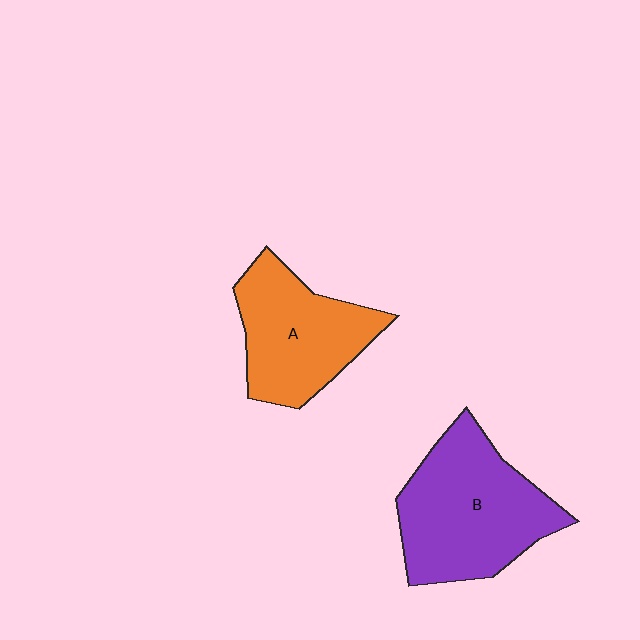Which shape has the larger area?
Shape B (purple).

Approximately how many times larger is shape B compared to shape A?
Approximately 1.3 times.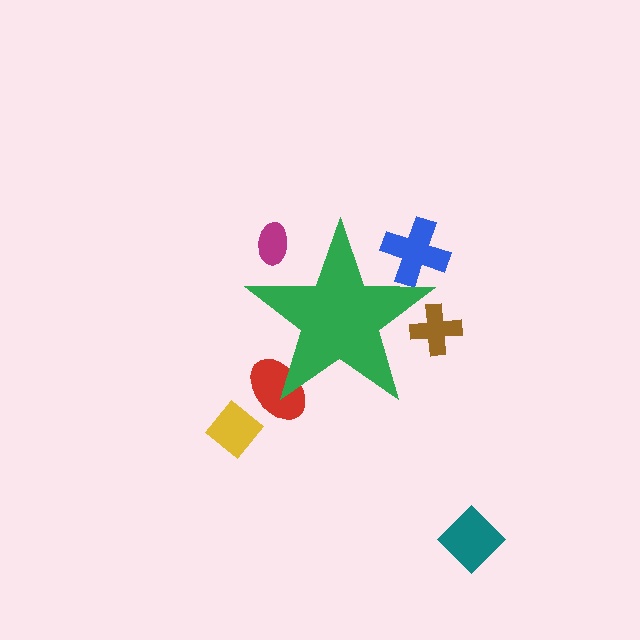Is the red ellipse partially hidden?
Yes, the red ellipse is partially hidden behind the green star.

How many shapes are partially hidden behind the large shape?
4 shapes are partially hidden.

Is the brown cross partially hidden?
Yes, the brown cross is partially hidden behind the green star.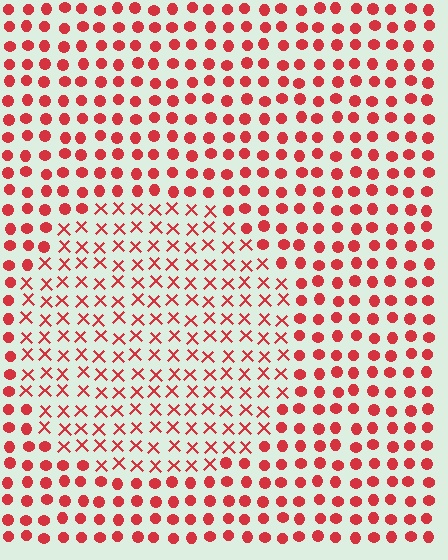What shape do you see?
I see a circle.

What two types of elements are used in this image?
The image uses X marks inside the circle region and circles outside it.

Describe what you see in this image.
The image is filled with small red elements arranged in a uniform grid. A circle-shaped region contains X marks, while the surrounding area contains circles. The boundary is defined purely by the change in element shape.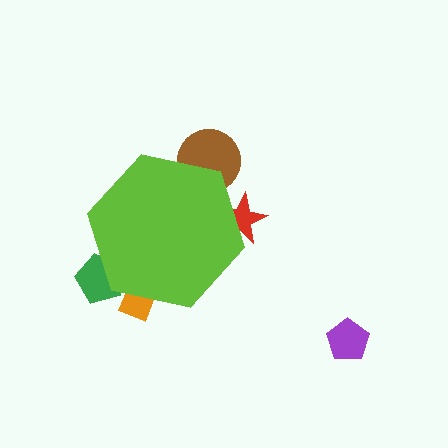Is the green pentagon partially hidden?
Yes, the green pentagon is partially hidden behind the lime hexagon.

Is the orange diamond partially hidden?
Yes, the orange diamond is partially hidden behind the lime hexagon.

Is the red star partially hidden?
Yes, the red star is partially hidden behind the lime hexagon.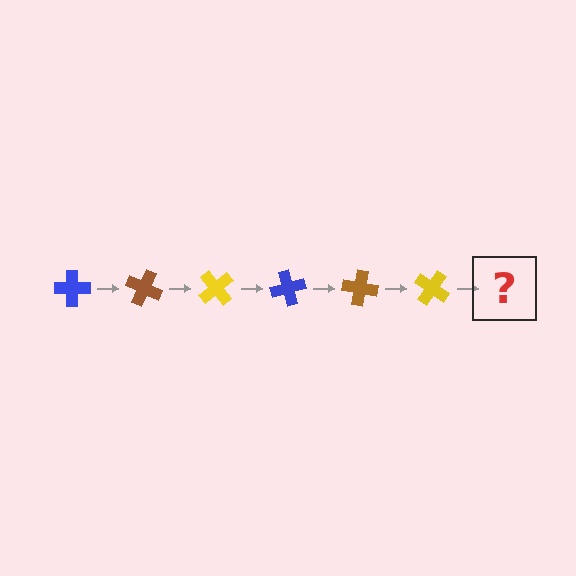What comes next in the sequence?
The next element should be a blue cross, rotated 150 degrees from the start.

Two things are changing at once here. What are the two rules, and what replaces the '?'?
The two rules are that it rotates 25 degrees each step and the color cycles through blue, brown, and yellow. The '?' should be a blue cross, rotated 150 degrees from the start.